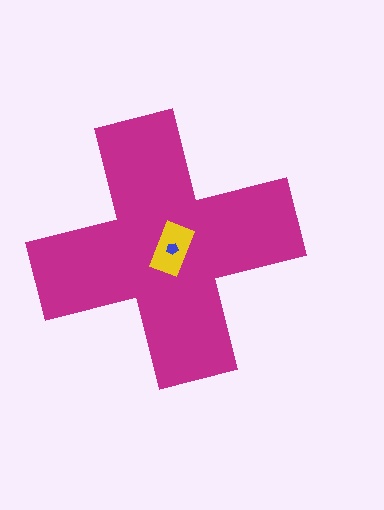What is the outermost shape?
The magenta cross.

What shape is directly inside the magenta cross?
The yellow rectangle.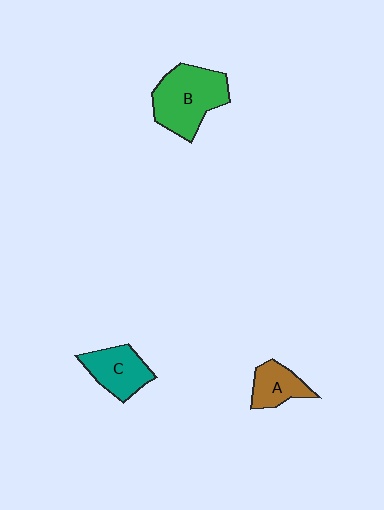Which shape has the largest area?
Shape B (green).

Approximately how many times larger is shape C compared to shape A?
Approximately 1.3 times.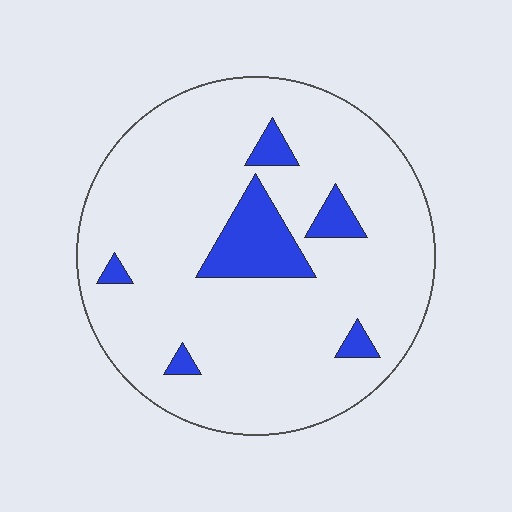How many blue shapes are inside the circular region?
6.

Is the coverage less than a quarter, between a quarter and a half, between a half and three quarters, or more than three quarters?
Less than a quarter.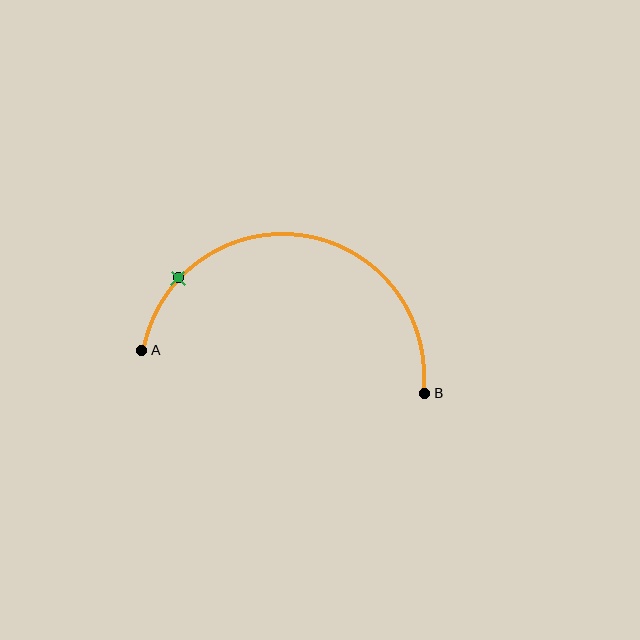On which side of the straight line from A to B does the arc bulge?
The arc bulges above the straight line connecting A and B.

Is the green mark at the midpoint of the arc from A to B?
No. The green mark lies on the arc but is closer to endpoint A. The arc midpoint would be at the point on the curve equidistant along the arc from both A and B.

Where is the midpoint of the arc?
The arc midpoint is the point on the curve farthest from the straight line joining A and B. It sits above that line.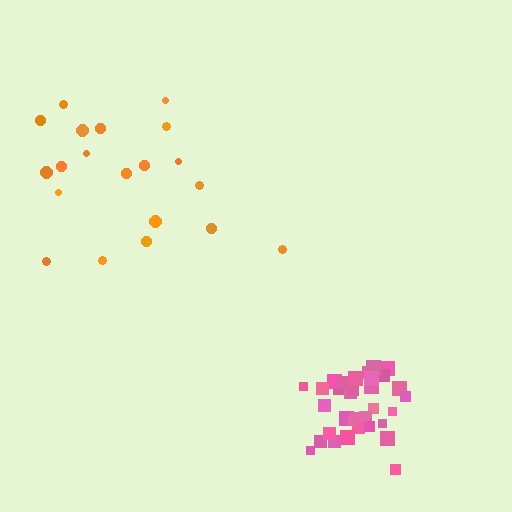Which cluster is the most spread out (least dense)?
Orange.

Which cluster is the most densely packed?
Pink.